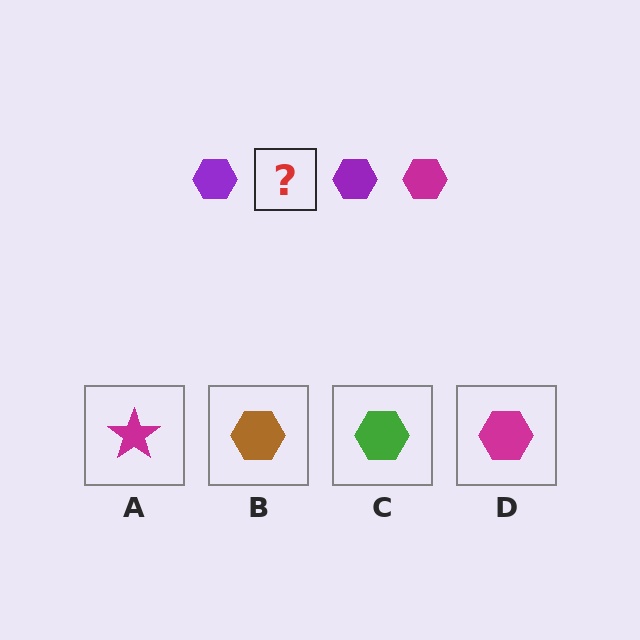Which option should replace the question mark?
Option D.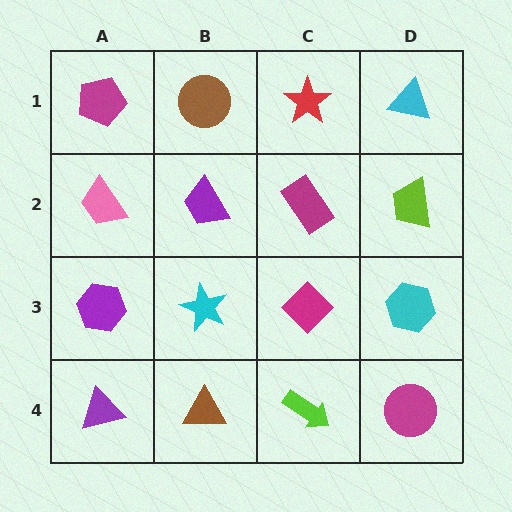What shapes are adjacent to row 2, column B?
A brown circle (row 1, column B), a cyan star (row 3, column B), a pink trapezoid (row 2, column A), a magenta rectangle (row 2, column C).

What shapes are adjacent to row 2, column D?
A cyan triangle (row 1, column D), a cyan hexagon (row 3, column D), a magenta rectangle (row 2, column C).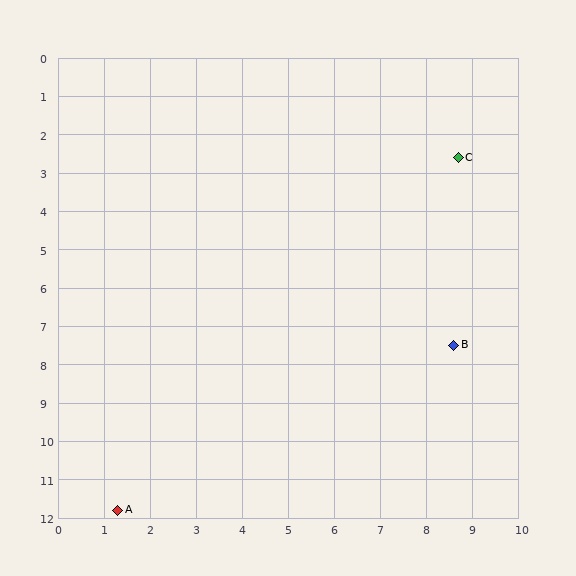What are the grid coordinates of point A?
Point A is at approximately (1.3, 11.8).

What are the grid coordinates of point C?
Point C is at approximately (8.7, 2.6).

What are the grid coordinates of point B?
Point B is at approximately (8.6, 7.5).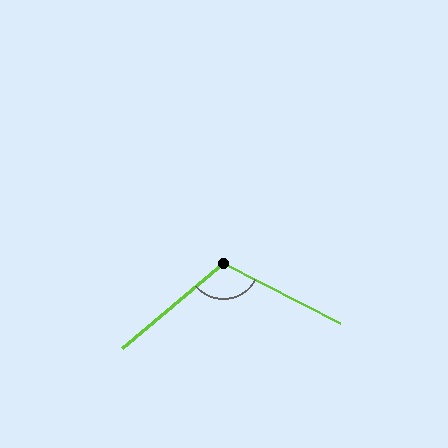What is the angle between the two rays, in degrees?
Approximately 113 degrees.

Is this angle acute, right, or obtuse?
It is obtuse.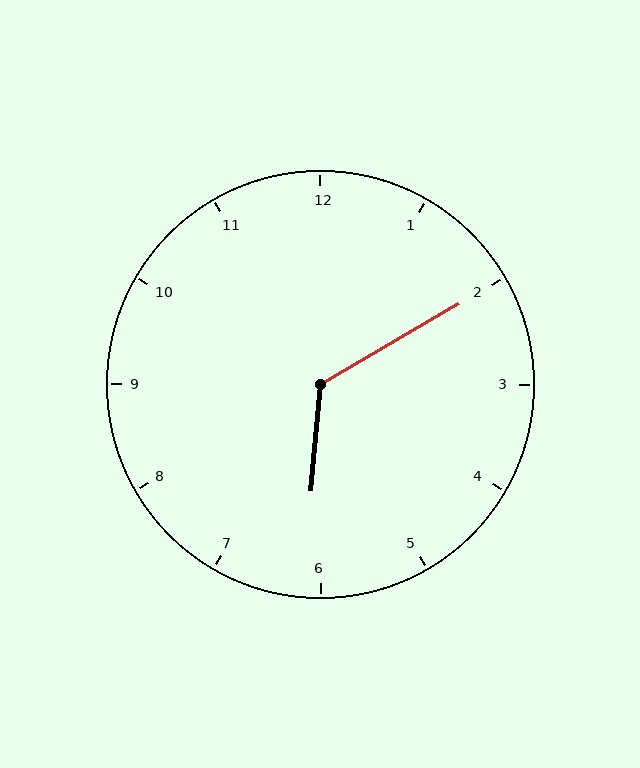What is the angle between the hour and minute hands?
Approximately 125 degrees.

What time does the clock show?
6:10.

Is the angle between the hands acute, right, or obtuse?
It is obtuse.